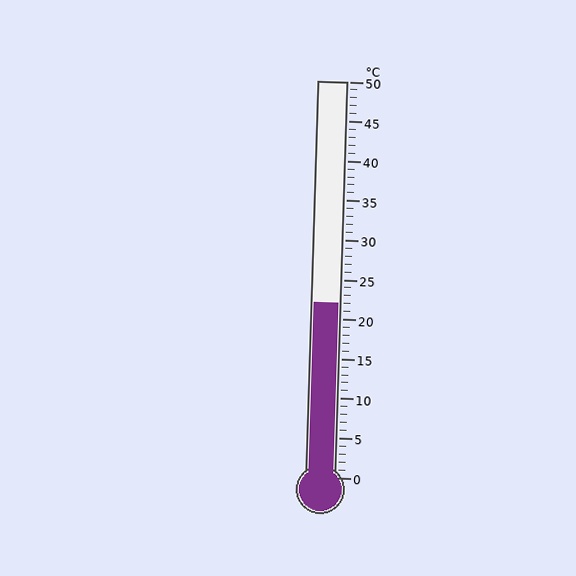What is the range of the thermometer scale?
The thermometer scale ranges from 0°C to 50°C.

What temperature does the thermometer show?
The thermometer shows approximately 22°C.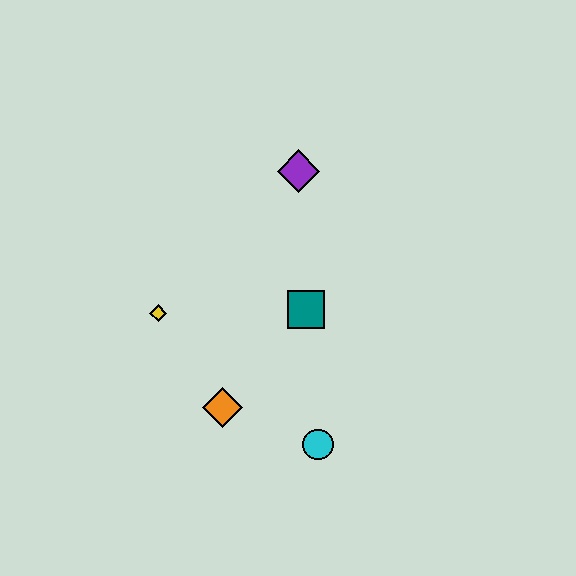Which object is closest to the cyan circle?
The orange diamond is closest to the cyan circle.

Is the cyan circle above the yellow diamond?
No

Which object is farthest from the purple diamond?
The cyan circle is farthest from the purple diamond.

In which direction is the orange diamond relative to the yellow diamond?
The orange diamond is below the yellow diamond.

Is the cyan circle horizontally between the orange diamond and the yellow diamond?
No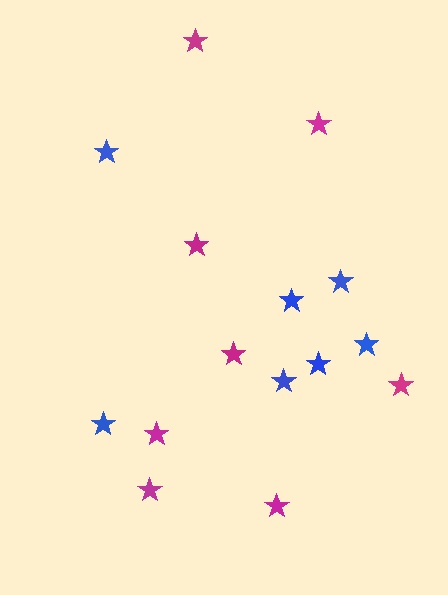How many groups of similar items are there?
There are 2 groups: one group of blue stars (7) and one group of magenta stars (8).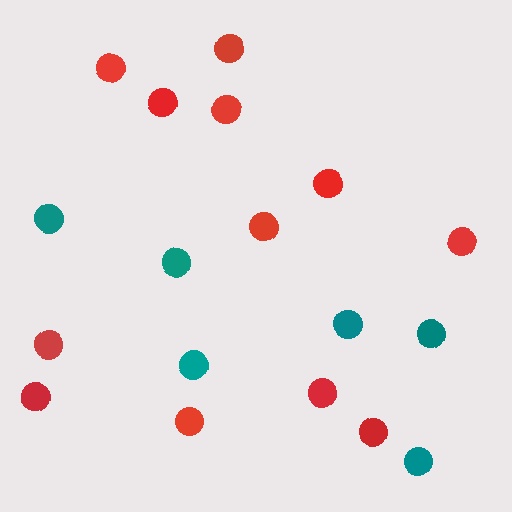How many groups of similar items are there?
There are 2 groups: one group of teal circles (6) and one group of red circles (12).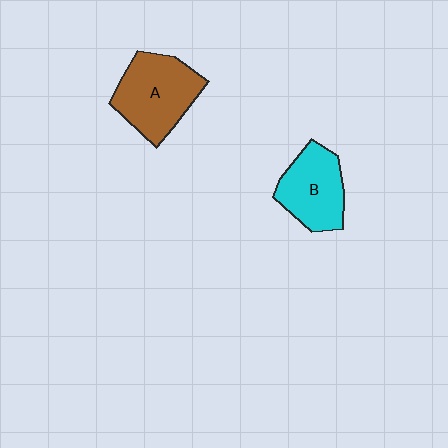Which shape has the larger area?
Shape A (brown).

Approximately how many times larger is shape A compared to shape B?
Approximately 1.2 times.